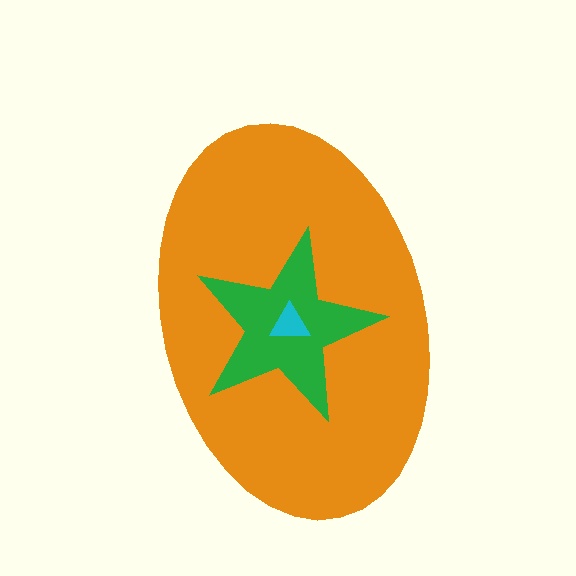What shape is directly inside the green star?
The cyan triangle.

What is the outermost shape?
The orange ellipse.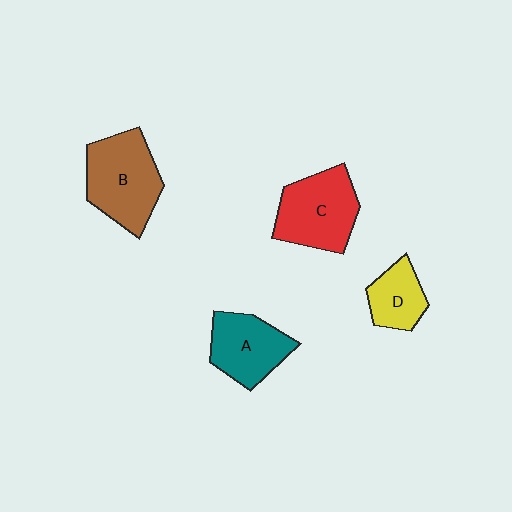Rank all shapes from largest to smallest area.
From largest to smallest: B (brown), C (red), A (teal), D (yellow).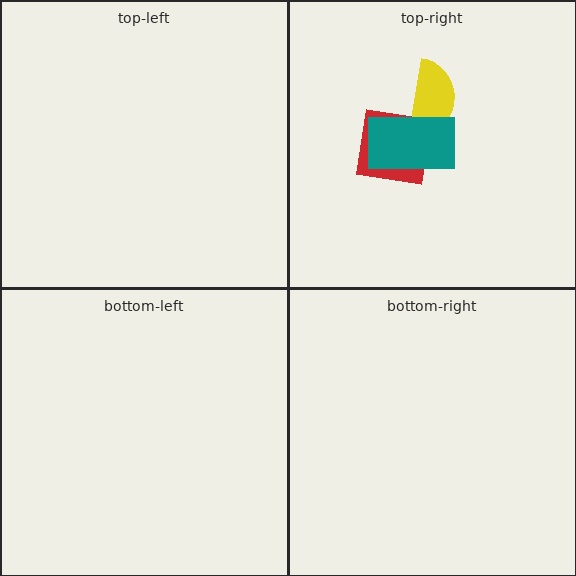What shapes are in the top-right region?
The yellow semicircle, the red square, the teal rectangle.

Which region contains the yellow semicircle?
The top-right region.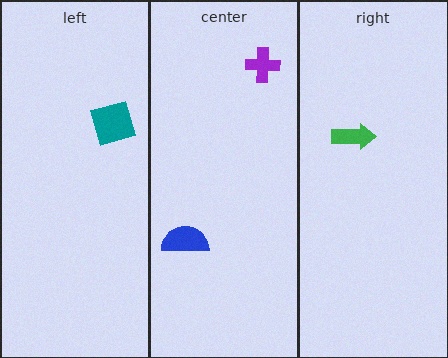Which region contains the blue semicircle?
The center region.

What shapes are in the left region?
The teal diamond.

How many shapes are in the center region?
2.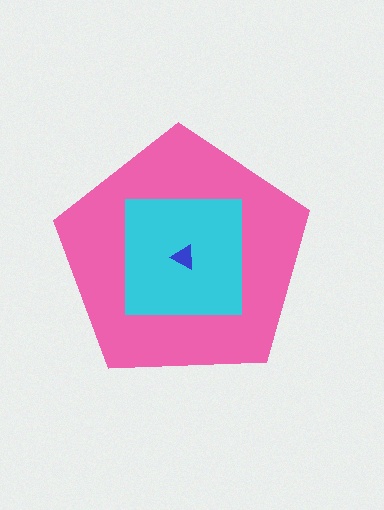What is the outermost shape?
The pink pentagon.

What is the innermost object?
The blue triangle.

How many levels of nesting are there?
3.